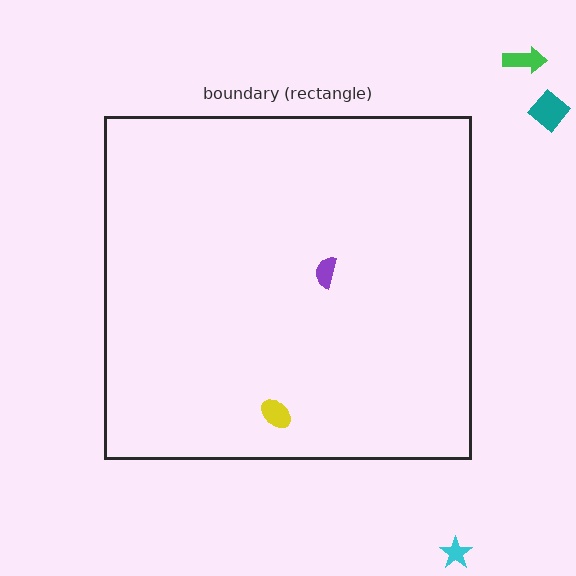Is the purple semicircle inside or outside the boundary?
Inside.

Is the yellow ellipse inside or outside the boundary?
Inside.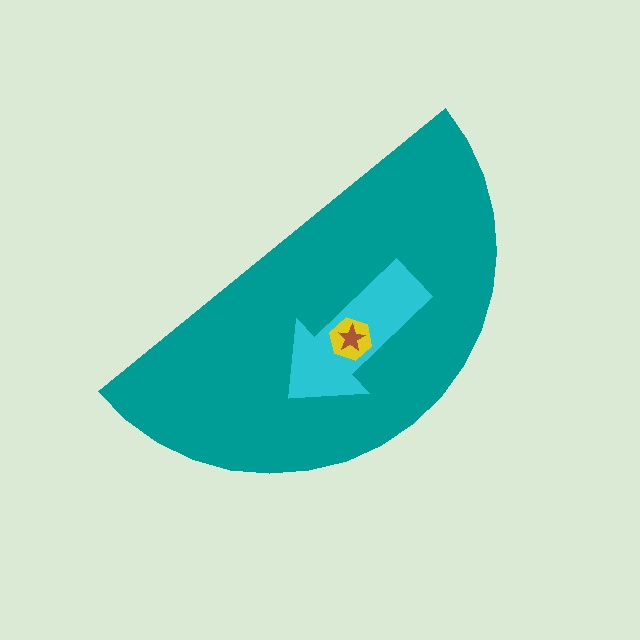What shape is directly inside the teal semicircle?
The cyan arrow.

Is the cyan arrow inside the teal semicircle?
Yes.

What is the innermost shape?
The brown star.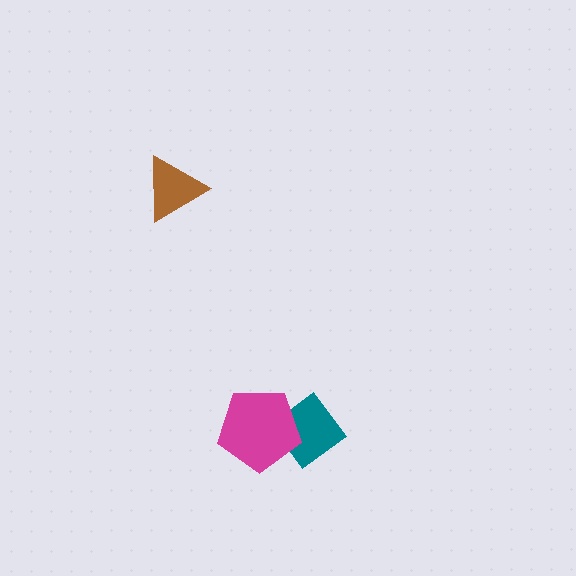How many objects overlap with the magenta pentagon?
1 object overlaps with the magenta pentagon.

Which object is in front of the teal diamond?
The magenta pentagon is in front of the teal diamond.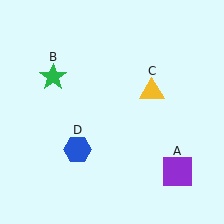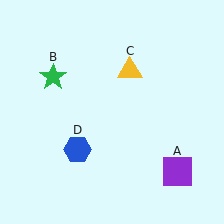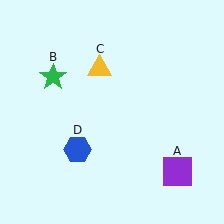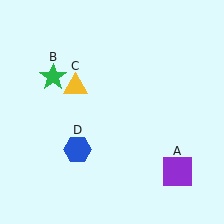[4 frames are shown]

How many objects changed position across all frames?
1 object changed position: yellow triangle (object C).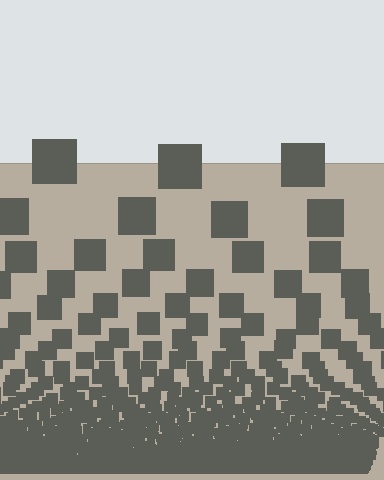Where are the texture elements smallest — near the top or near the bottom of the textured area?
Near the bottom.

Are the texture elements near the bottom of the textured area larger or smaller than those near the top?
Smaller. The gradient is inverted — elements near the bottom are smaller and denser.